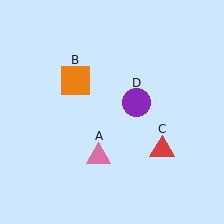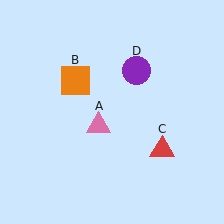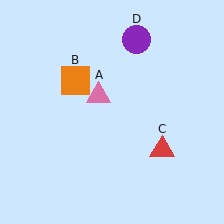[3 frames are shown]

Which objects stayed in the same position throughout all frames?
Orange square (object B) and red triangle (object C) remained stationary.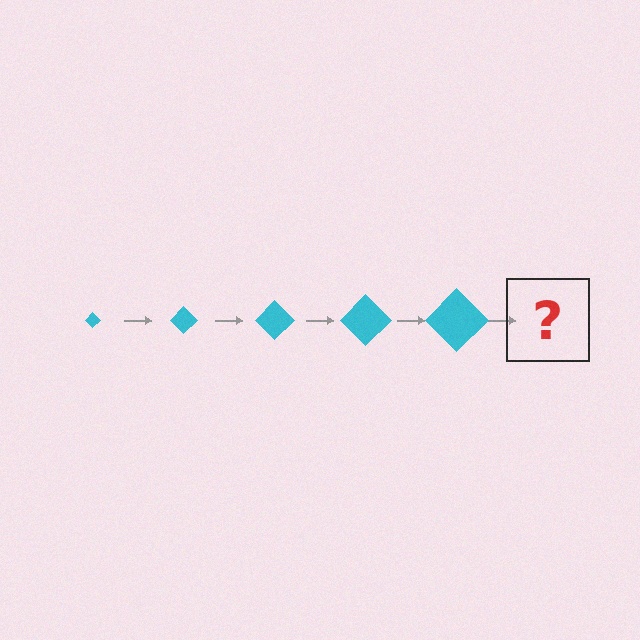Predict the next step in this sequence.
The next step is a cyan diamond, larger than the previous one.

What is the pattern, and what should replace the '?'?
The pattern is that the diamond gets progressively larger each step. The '?' should be a cyan diamond, larger than the previous one.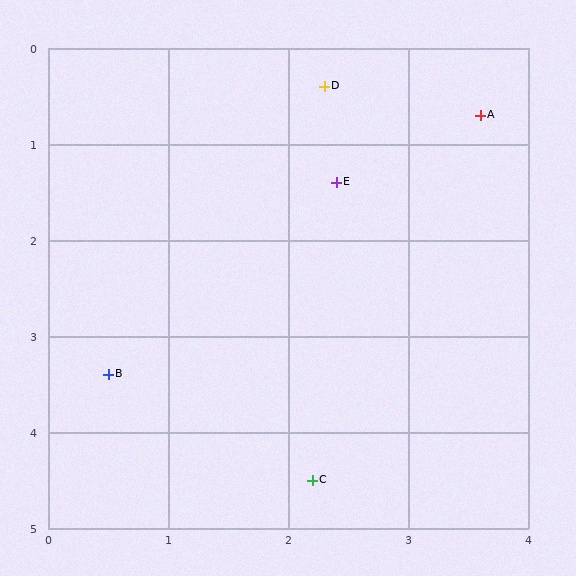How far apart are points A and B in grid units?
Points A and B are about 4.1 grid units apart.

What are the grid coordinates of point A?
Point A is at approximately (3.6, 0.7).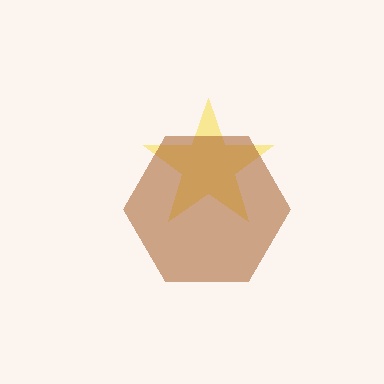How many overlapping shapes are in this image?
There are 2 overlapping shapes in the image.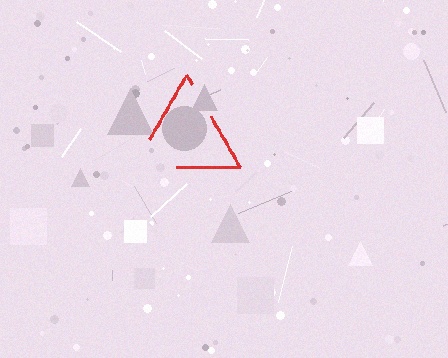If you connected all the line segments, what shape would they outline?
They would outline a triangle.